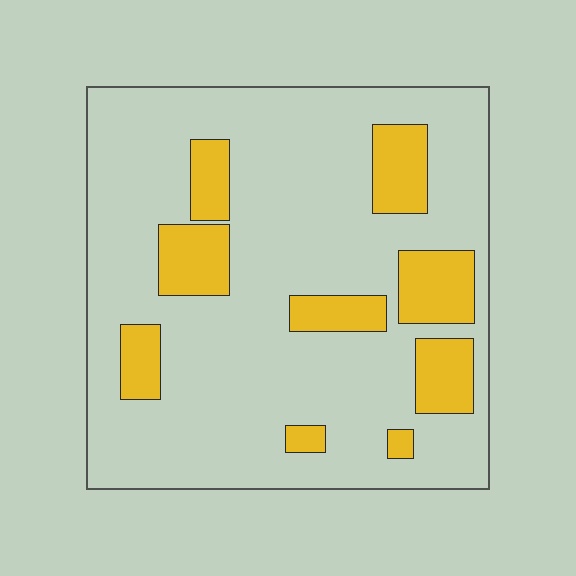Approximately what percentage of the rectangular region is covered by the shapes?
Approximately 20%.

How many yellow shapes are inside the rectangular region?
9.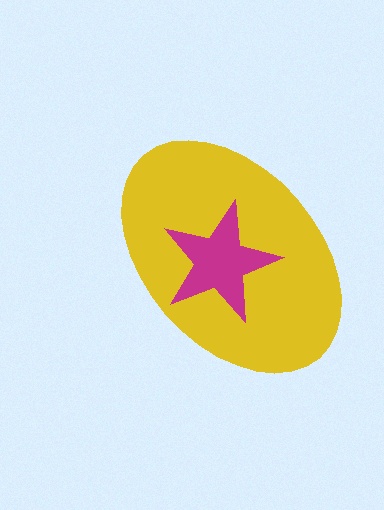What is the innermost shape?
The magenta star.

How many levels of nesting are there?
2.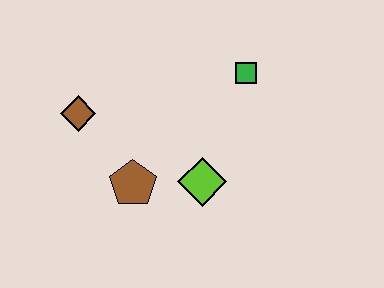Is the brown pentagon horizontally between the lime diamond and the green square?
No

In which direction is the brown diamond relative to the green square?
The brown diamond is to the left of the green square.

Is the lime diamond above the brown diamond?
No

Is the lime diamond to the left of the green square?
Yes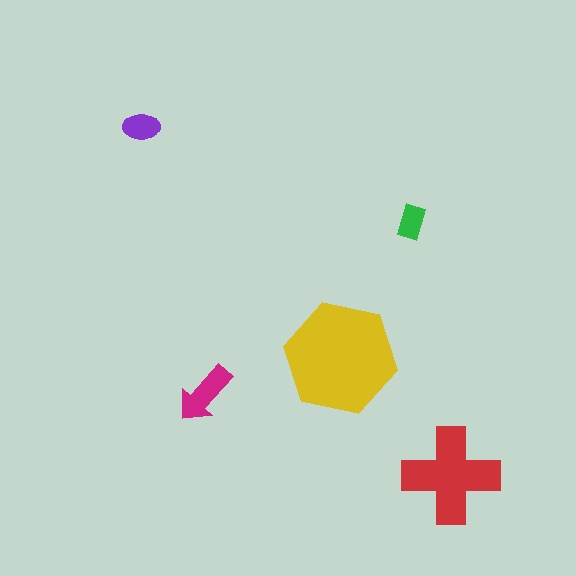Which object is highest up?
The purple ellipse is topmost.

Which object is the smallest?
The green rectangle.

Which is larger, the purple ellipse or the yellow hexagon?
The yellow hexagon.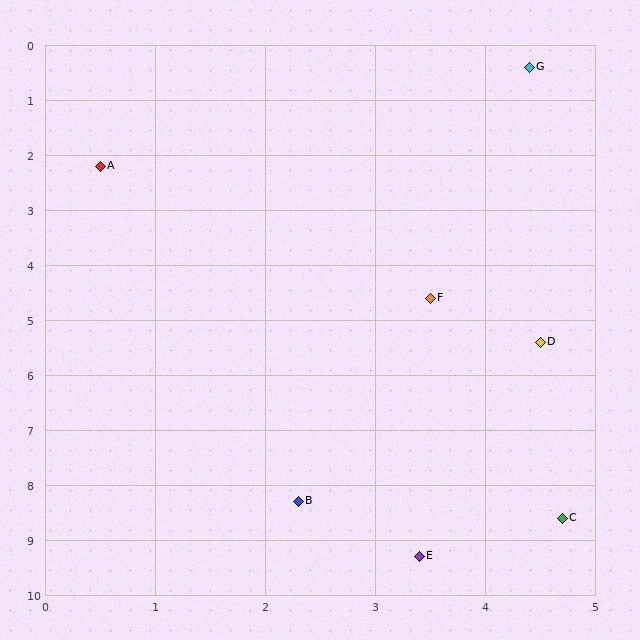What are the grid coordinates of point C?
Point C is at approximately (4.7, 8.6).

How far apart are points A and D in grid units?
Points A and D are about 5.1 grid units apart.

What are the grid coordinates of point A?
Point A is at approximately (0.5, 2.2).